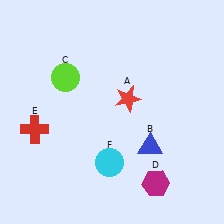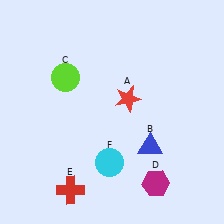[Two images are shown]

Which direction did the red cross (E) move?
The red cross (E) moved down.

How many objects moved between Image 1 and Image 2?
1 object moved between the two images.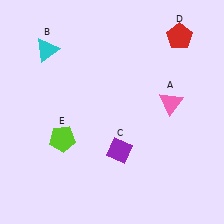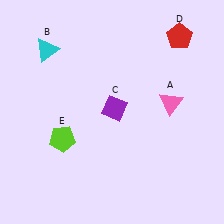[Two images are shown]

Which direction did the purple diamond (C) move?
The purple diamond (C) moved up.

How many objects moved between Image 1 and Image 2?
1 object moved between the two images.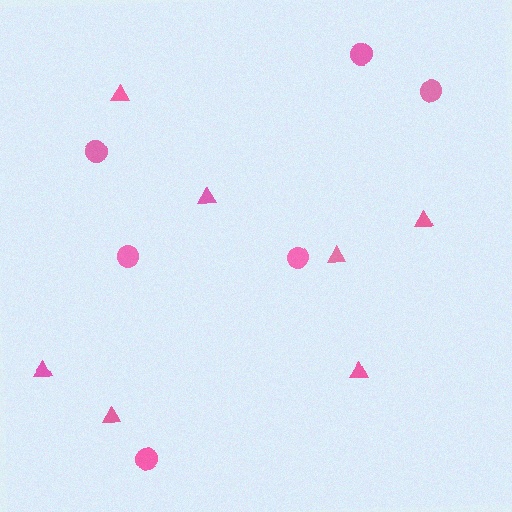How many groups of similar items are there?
There are 2 groups: one group of triangles (7) and one group of circles (6).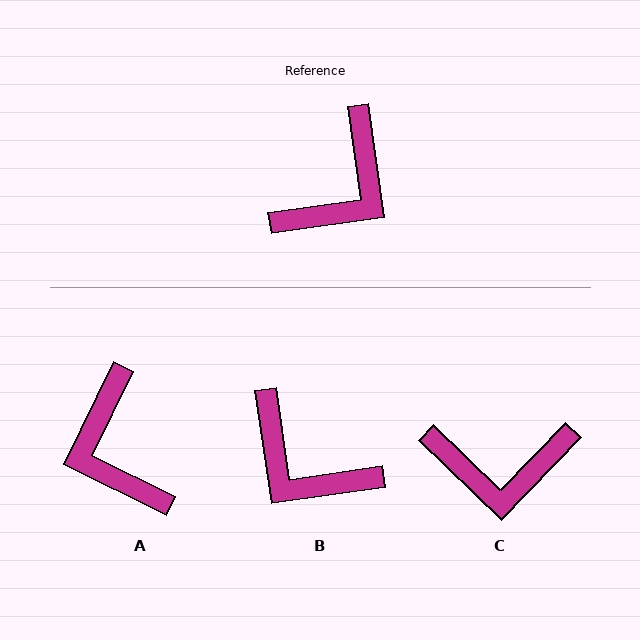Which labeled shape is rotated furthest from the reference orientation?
A, about 124 degrees away.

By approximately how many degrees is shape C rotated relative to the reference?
Approximately 52 degrees clockwise.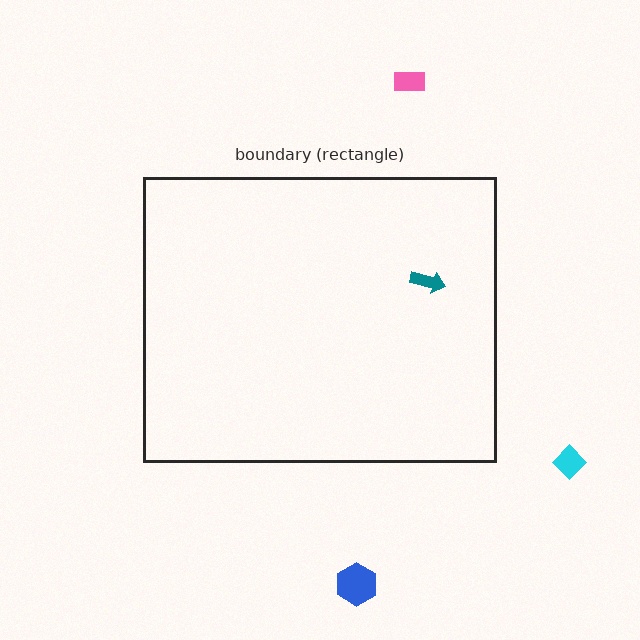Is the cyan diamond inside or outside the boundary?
Outside.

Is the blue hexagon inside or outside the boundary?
Outside.